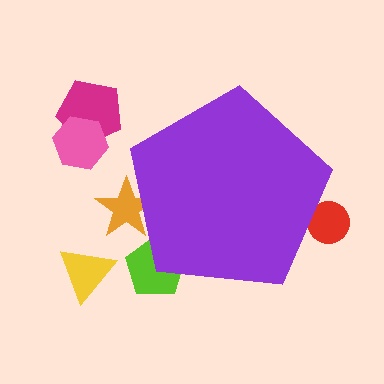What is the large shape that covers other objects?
A purple pentagon.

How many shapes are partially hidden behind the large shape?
3 shapes are partially hidden.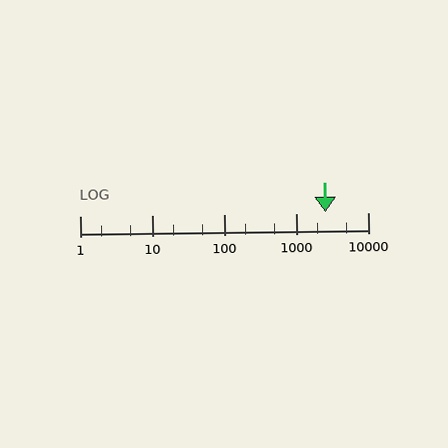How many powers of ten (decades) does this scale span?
The scale spans 4 decades, from 1 to 10000.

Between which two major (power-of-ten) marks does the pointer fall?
The pointer is between 1000 and 10000.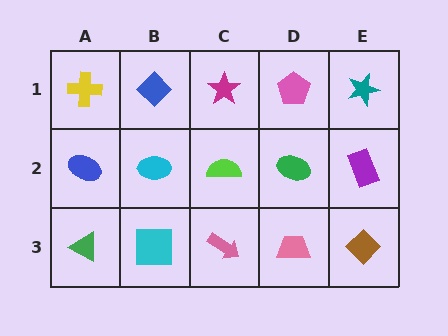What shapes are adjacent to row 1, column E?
A purple rectangle (row 2, column E), a pink pentagon (row 1, column D).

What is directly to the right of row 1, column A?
A blue diamond.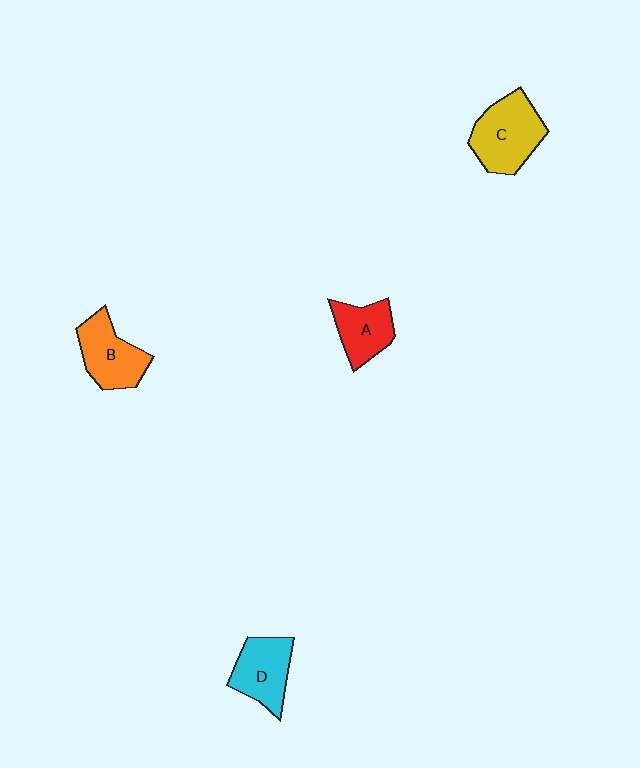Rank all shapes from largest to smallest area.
From largest to smallest: C (yellow), B (orange), D (cyan), A (red).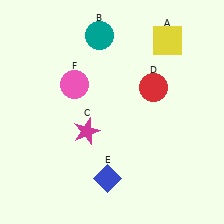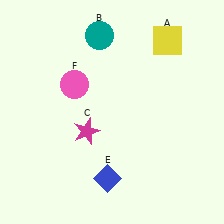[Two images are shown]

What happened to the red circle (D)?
The red circle (D) was removed in Image 2. It was in the top-right area of Image 1.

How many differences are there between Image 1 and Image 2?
There is 1 difference between the two images.